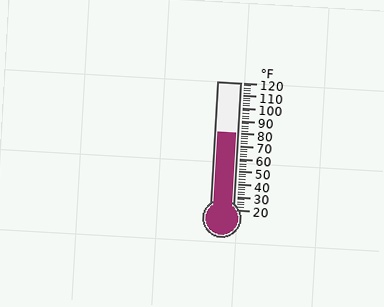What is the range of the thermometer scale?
The thermometer scale ranges from 20°F to 120°F.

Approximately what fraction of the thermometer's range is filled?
The thermometer is filled to approximately 60% of its range.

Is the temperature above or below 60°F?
The temperature is above 60°F.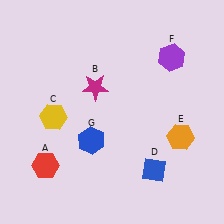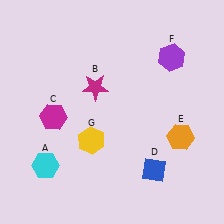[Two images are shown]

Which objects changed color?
A changed from red to cyan. C changed from yellow to magenta. G changed from blue to yellow.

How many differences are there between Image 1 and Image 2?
There are 3 differences between the two images.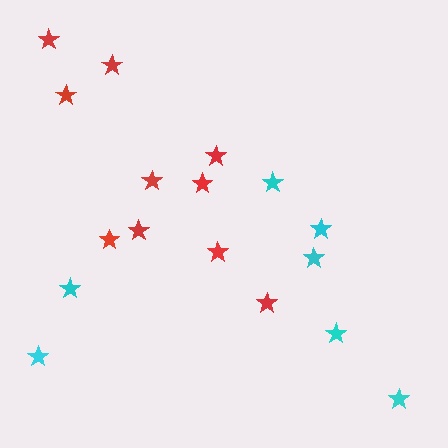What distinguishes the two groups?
There are 2 groups: one group of cyan stars (7) and one group of red stars (10).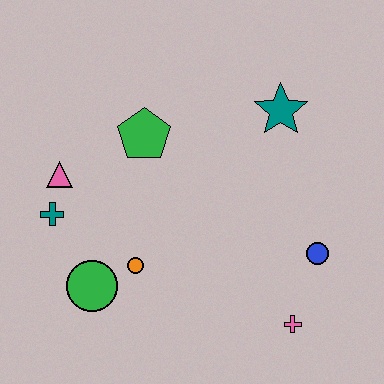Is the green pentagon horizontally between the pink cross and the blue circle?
No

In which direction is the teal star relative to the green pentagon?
The teal star is to the right of the green pentagon.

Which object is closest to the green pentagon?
The pink triangle is closest to the green pentagon.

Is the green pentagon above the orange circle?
Yes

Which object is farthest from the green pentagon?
The pink cross is farthest from the green pentagon.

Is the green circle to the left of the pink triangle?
No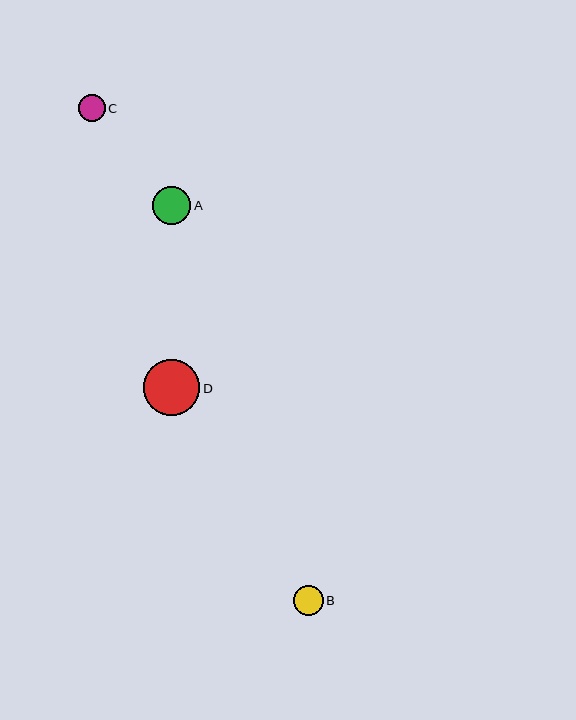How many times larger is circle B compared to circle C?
Circle B is approximately 1.1 times the size of circle C.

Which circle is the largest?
Circle D is the largest with a size of approximately 56 pixels.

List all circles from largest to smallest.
From largest to smallest: D, A, B, C.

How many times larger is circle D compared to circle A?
Circle D is approximately 1.5 times the size of circle A.